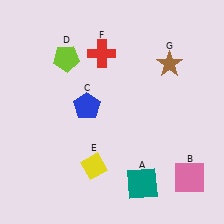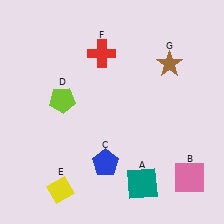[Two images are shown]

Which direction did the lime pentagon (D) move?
The lime pentagon (D) moved down.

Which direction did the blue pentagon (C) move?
The blue pentagon (C) moved down.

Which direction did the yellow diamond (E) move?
The yellow diamond (E) moved left.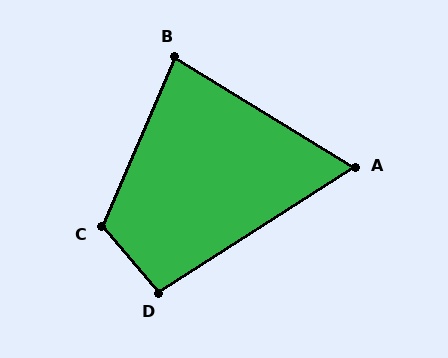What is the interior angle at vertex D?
Approximately 98 degrees (obtuse).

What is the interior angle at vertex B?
Approximately 82 degrees (acute).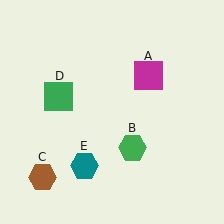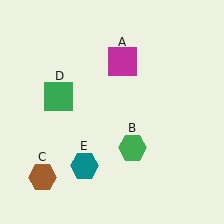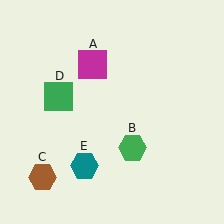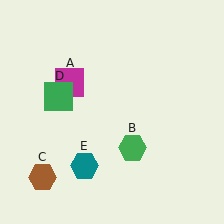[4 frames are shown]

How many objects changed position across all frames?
1 object changed position: magenta square (object A).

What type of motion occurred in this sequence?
The magenta square (object A) rotated counterclockwise around the center of the scene.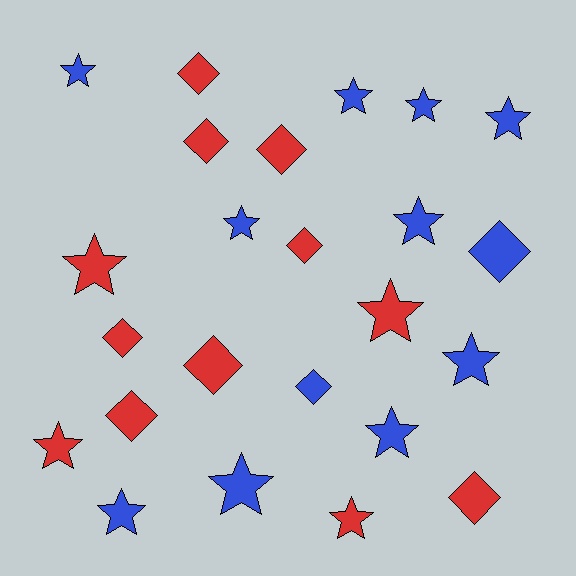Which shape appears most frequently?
Star, with 14 objects.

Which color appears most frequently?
Red, with 12 objects.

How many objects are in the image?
There are 24 objects.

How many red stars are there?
There are 4 red stars.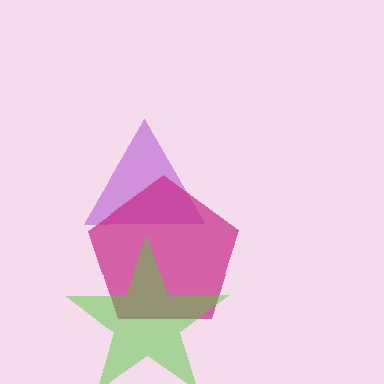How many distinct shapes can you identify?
There are 3 distinct shapes: a purple triangle, a magenta pentagon, a lime star.